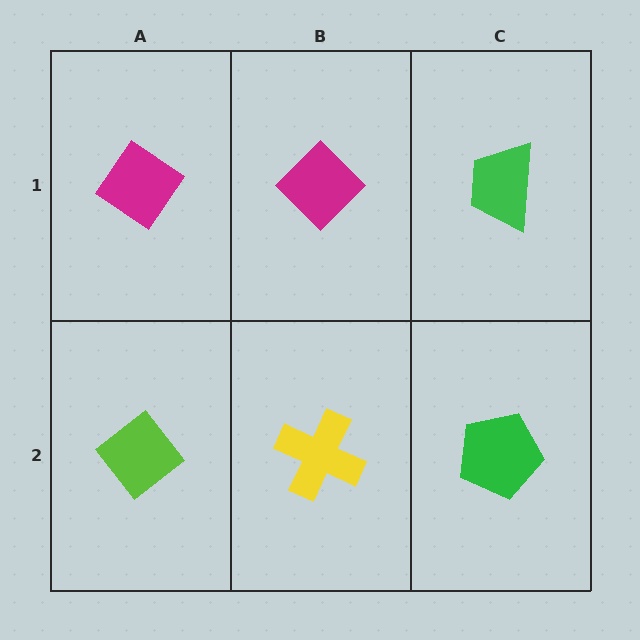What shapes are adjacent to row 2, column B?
A magenta diamond (row 1, column B), a lime diamond (row 2, column A), a green pentagon (row 2, column C).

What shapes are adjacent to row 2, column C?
A green trapezoid (row 1, column C), a yellow cross (row 2, column B).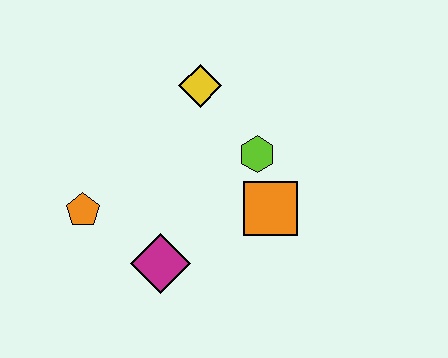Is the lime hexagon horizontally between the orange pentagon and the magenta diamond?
No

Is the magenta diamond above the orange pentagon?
No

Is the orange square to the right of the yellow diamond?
Yes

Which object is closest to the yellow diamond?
The lime hexagon is closest to the yellow diamond.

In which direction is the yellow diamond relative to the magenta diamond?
The yellow diamond is above the magenta diamond.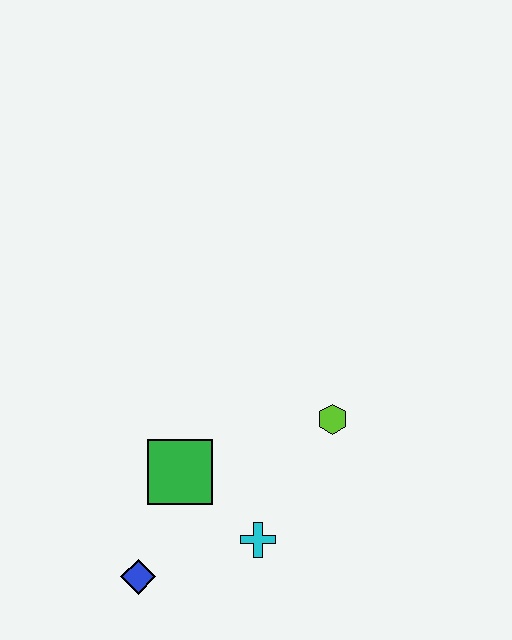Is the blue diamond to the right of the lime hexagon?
No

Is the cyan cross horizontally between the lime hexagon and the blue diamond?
Yes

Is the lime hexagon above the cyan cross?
Yes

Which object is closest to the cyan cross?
The green square is closest to the cyan cross.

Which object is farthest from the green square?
The lime hexagon is farthest from the green square.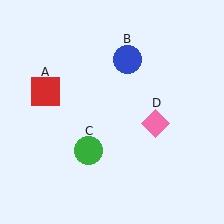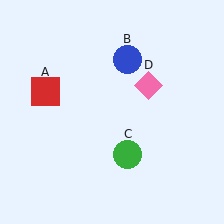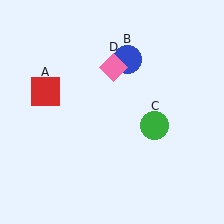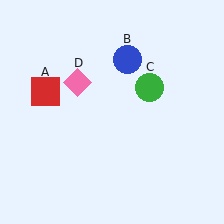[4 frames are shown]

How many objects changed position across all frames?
2 objects changed position: green circle (object C), pink diamond (object D).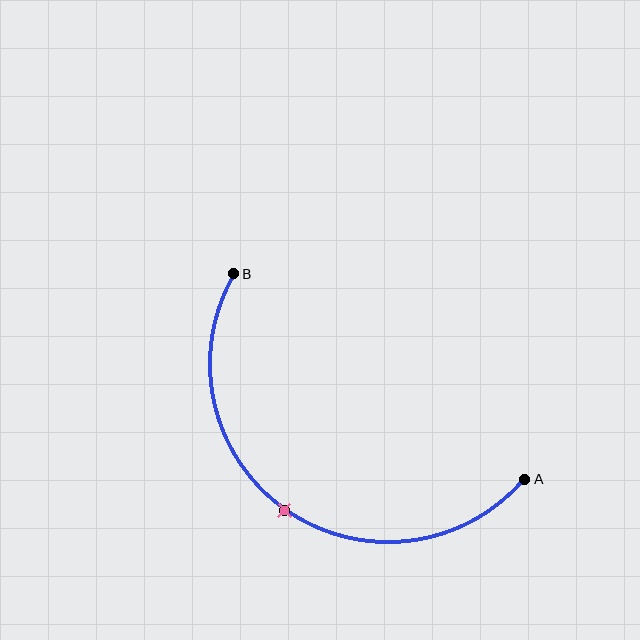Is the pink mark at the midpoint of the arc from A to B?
Yes. The pink mark lies on the arc at equal arc-length from both A and B — it is the arc midpoint.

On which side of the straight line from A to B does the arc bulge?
The arc bulges below and to the left of the straight line connecting A and B.